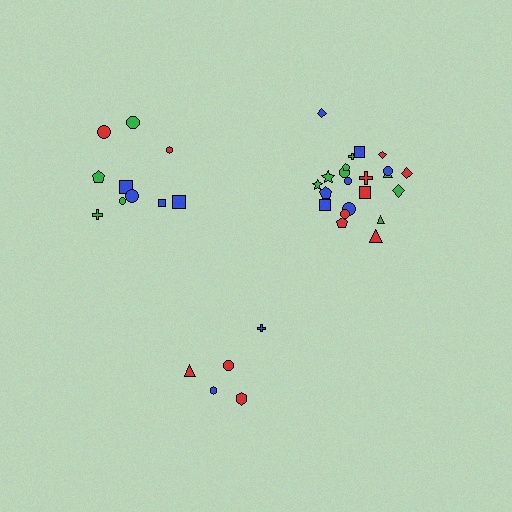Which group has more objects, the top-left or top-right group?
The top-right group.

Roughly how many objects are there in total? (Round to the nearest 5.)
Roughly 35 objects in total.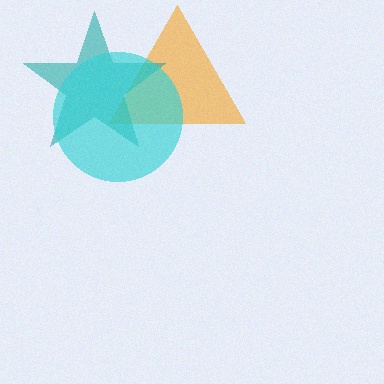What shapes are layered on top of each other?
The layered shapes are: an orange triangle, a teal star, a cyan circle.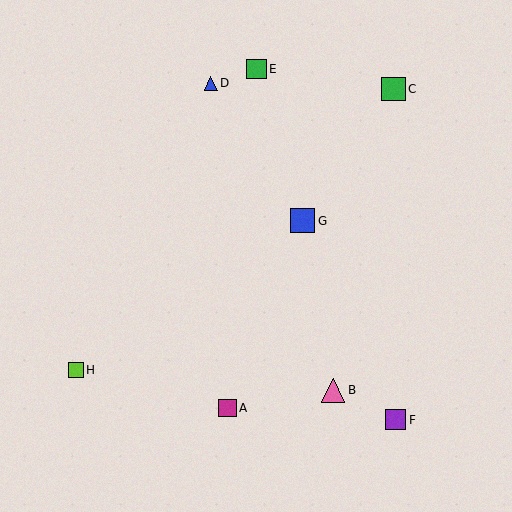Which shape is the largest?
The blue square (labeled G) is the largest.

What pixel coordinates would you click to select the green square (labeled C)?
Click at (394, 89) to select the green square C.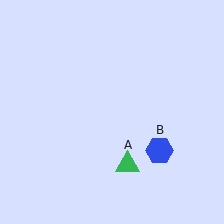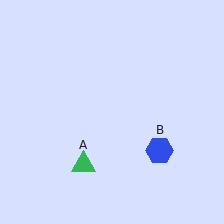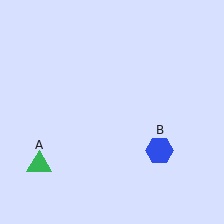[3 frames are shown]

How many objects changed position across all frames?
1 object changed position: green triangle (object A).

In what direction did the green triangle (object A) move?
The green triangle (object A) moved left.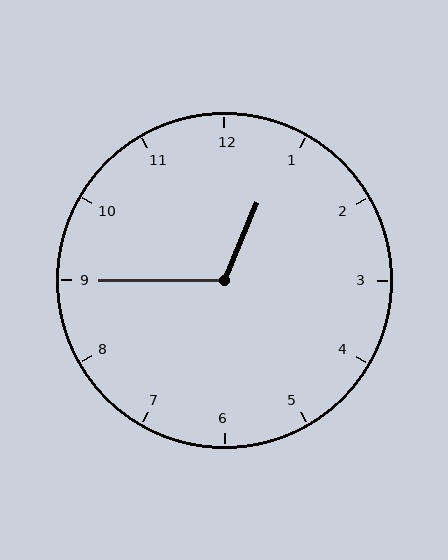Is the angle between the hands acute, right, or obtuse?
It is obtuse.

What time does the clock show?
12:45.